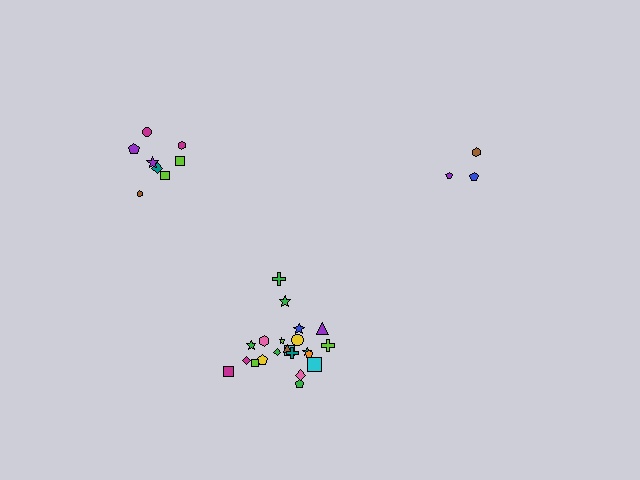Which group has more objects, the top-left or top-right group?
The top-left group.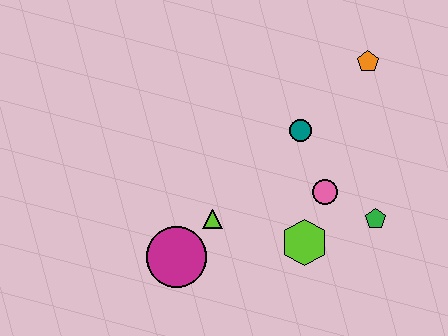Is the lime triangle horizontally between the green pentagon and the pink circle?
No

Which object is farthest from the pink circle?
The magenta circle is farthest from the pink circle.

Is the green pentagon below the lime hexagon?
No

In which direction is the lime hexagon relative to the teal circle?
The lime hexagon is below the teal circle.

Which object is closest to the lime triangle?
The magenta circle is closest to the lime triangle.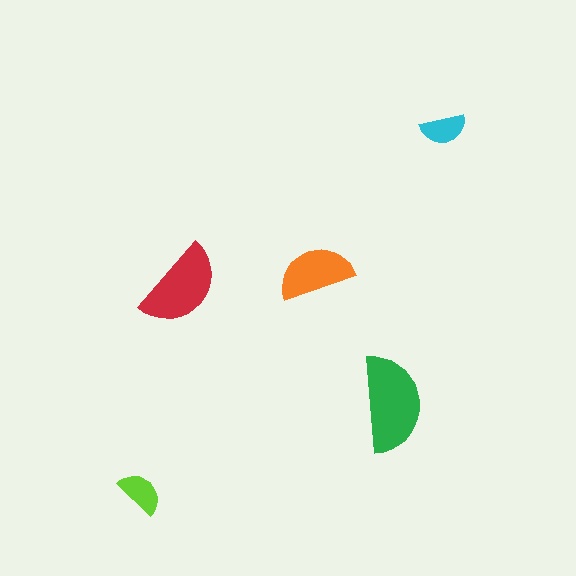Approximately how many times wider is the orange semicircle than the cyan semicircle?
About 1.5 times wider.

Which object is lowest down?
The lime semicircle is bottommost.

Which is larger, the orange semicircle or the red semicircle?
The red one.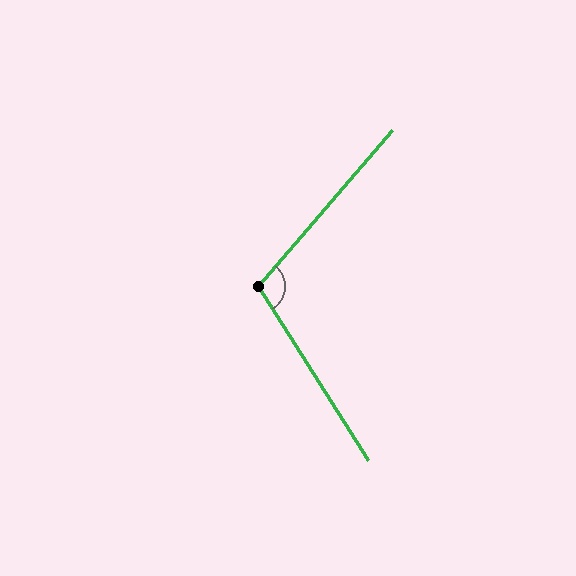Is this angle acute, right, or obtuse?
It is obtuse.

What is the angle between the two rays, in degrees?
Approximately 107 degrees.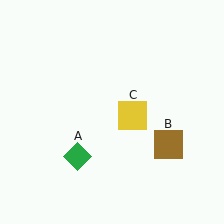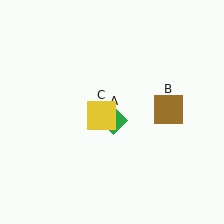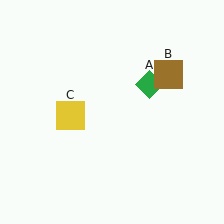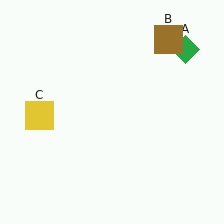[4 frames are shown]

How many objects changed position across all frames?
3 objects changed position: green diamond (object A), brown square (object B), yellow square (object C).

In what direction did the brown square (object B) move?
The brown square (object B) moved up.